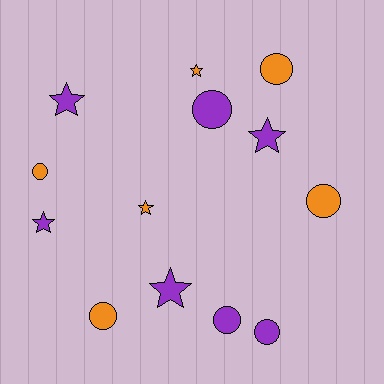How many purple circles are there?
There are 3 purple circles.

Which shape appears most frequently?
Circle, with 7 objects.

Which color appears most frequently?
Purple, with 7 objects.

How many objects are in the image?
There are 13 objects.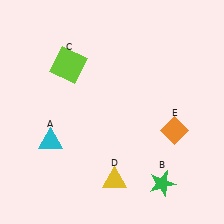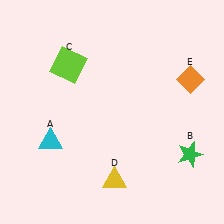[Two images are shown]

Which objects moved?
The objects that moved are: the green star (B), the orange diamond (E).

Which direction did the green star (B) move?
The green star (B) moved up.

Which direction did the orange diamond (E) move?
The orange diamond (E) moved up.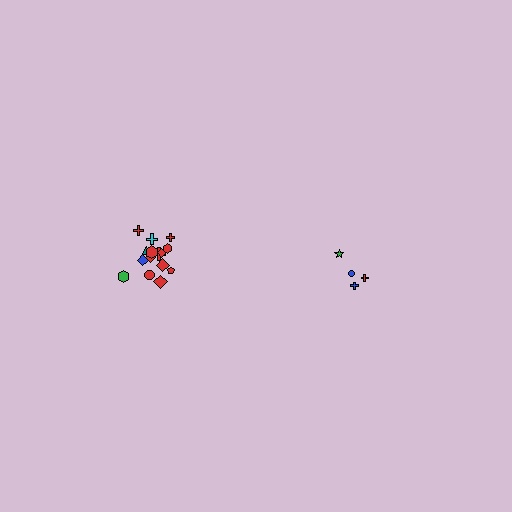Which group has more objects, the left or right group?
The left group.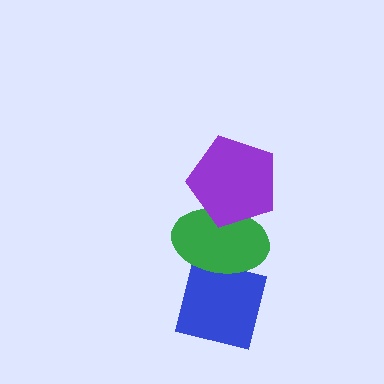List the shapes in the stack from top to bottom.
From top to bottom: the purple pentagon, the green ellipse, the blue square.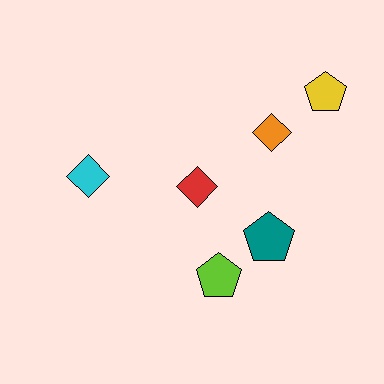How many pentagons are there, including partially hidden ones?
There are 3 pentagons.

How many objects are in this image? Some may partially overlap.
There are 6 objects.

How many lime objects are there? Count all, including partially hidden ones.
There is 1 lime object.